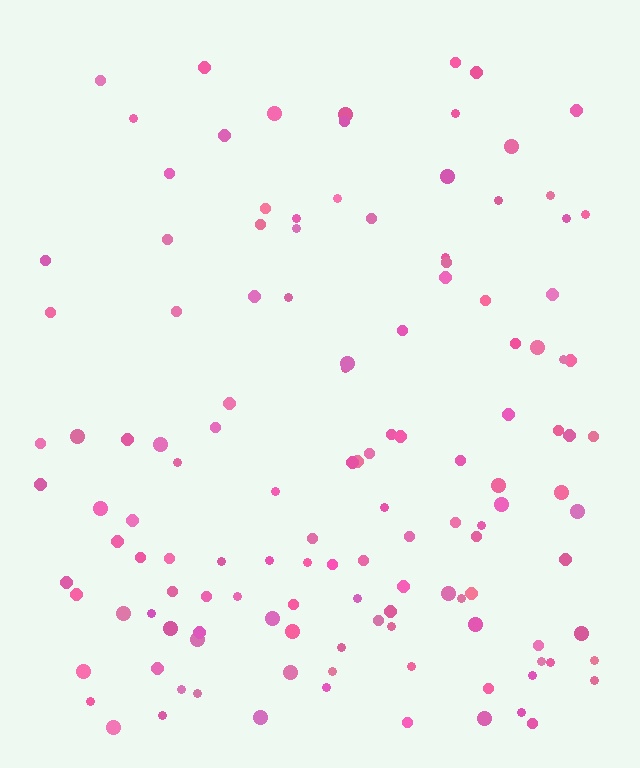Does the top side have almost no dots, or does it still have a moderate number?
Still a moderate number, just noticeably fewer than the bottom.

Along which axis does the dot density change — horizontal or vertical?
Vertical.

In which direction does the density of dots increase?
From top to bottom, with the bottom side densest.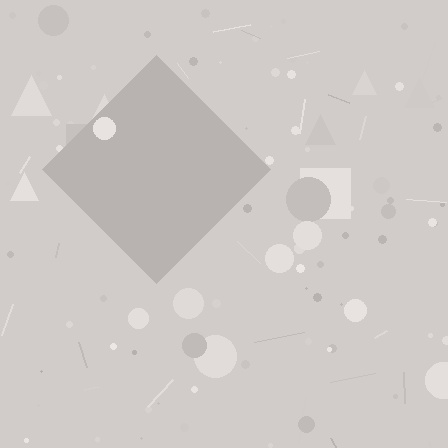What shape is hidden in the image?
A diamond is hidden in the image.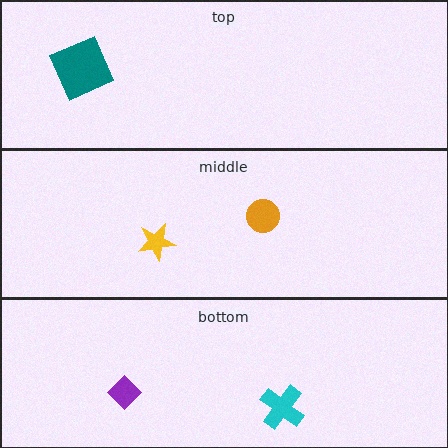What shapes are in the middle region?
The orange circle, the yellow star.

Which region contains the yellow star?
The middle region.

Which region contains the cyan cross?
The bottom region.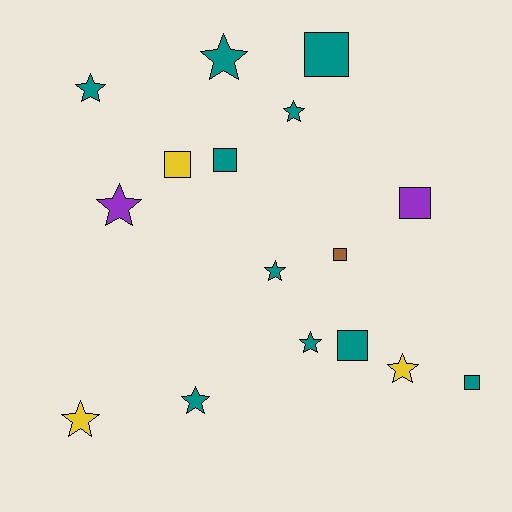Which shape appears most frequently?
Star, with 9 objects.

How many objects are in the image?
There are 16 objects.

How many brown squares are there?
There is 1 brown square.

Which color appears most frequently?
Teal, with 10 objects.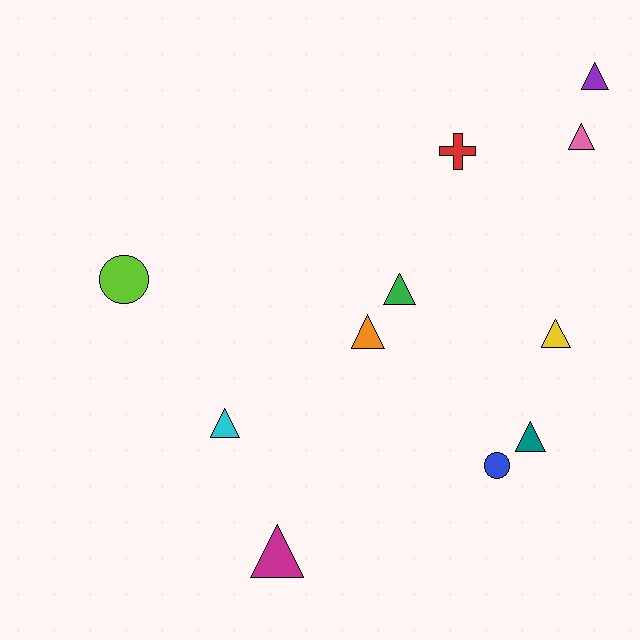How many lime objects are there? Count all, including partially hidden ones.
There is 1 lime object.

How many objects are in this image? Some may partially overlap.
There are 11 objects.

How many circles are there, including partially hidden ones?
There are 2 circles.